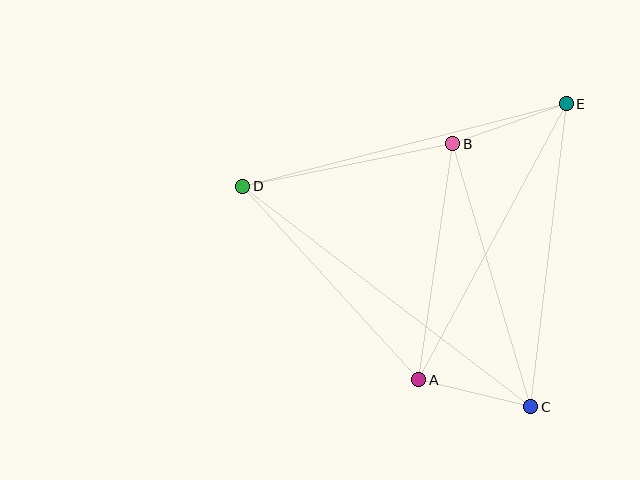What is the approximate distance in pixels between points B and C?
The distance between B and C is approximately 274 pixels.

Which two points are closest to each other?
Points A and C are closest to each other.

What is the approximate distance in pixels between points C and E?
The distance between C and E is approximately 305 pixels.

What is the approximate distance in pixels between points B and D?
The distance between B and D is approximately 214 pixels.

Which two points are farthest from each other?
Points C and D are farthest from each other.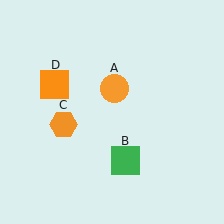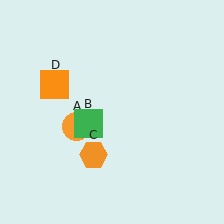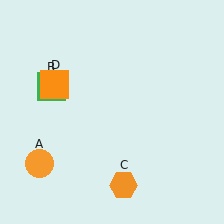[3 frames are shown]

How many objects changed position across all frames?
3 objects changed position: orange circle (object A), green square (object B), orange hexagon (object C).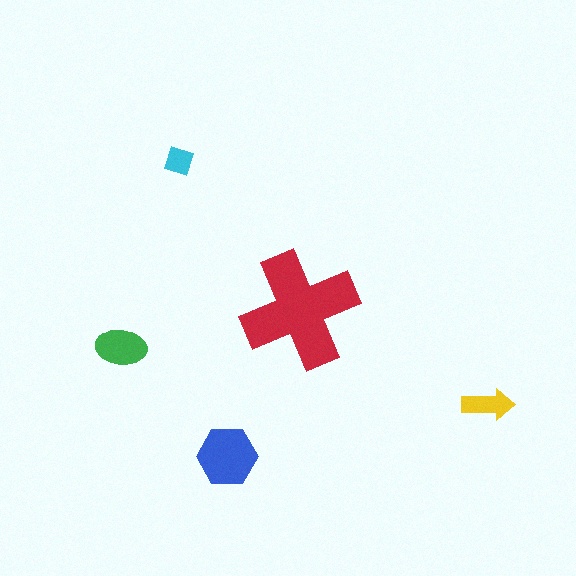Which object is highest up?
The cyan diamond is topmost.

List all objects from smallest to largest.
The cyan diamond, the yellow arrow, the green ellipse, the blue hexagon, the red cross.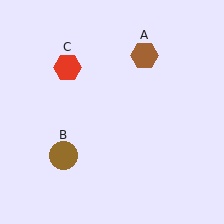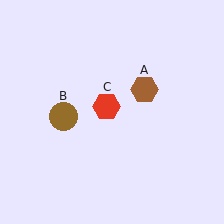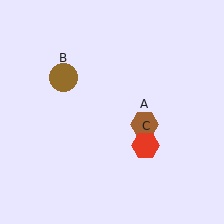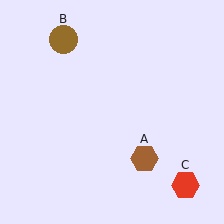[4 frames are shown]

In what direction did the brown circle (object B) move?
The brown circle (object B) moved up.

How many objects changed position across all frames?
3 objects changed position: brown hexagon (object A), brown circle (object B), red hexagon (object C).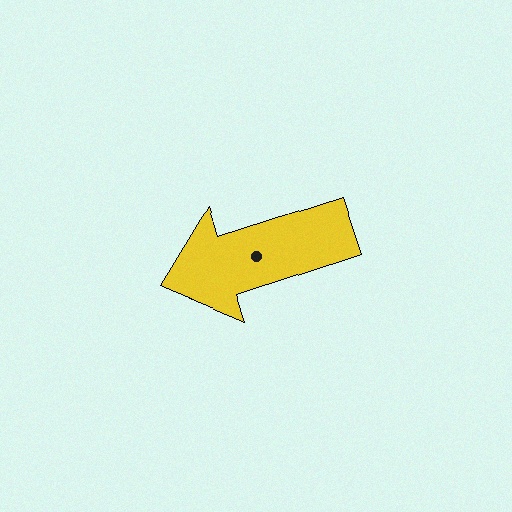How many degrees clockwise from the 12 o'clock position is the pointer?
Approximately 252 degrees.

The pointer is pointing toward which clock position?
Roughly 8 o'clock.